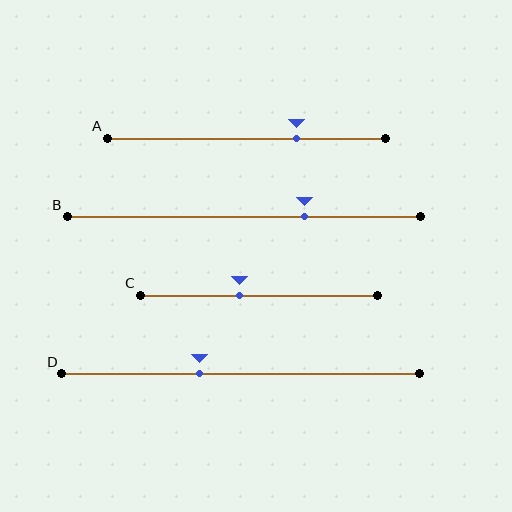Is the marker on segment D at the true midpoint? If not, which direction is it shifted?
No, the marker on segment D is shifted to the left by about 11% of the segment length.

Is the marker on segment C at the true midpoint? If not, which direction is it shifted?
No, the marker on segment C is shifted to the left by about 8% of the segment length.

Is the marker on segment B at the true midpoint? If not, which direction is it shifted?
No, the marker on segment B is shifted to the right by about 17% of the segment length.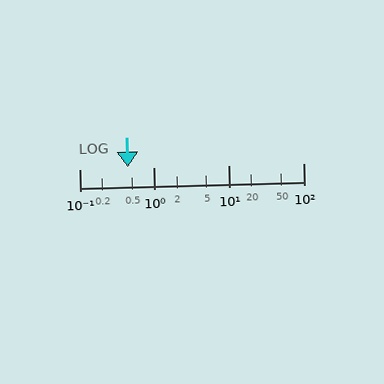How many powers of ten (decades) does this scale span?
The scale spans 3 decades, from 0.1 to 100.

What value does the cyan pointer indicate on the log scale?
The pointer indicates approximately 0.45.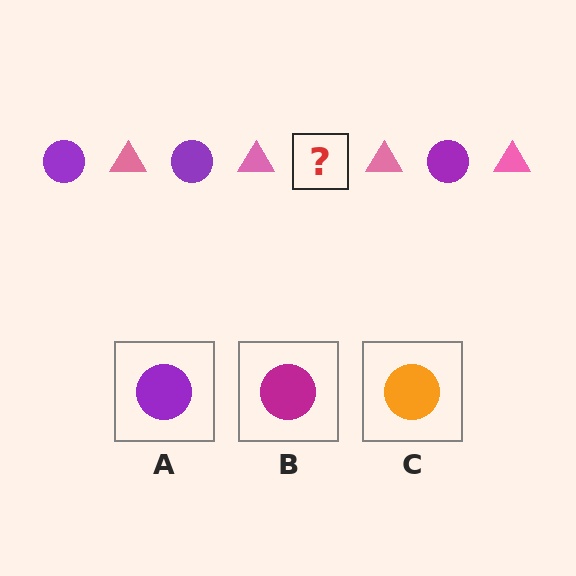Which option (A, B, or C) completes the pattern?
A.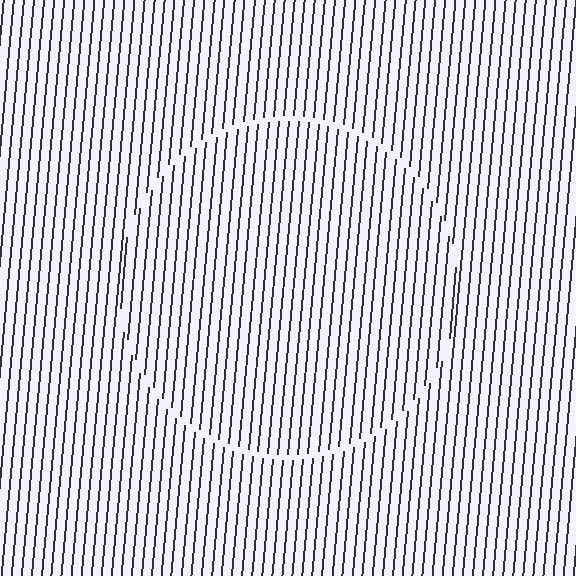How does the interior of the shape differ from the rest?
The interior of the shape contains the same grating, shifted by half a period — the contour is defined by the phase discontinuity where line-ends from the inner and outer gratings abut.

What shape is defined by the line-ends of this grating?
An illusory circle. The interior of the shape contains the same grating, shifted by half a period — the contour is defined by the phase discontinuity where line-ends from the inner and outer gratings abut.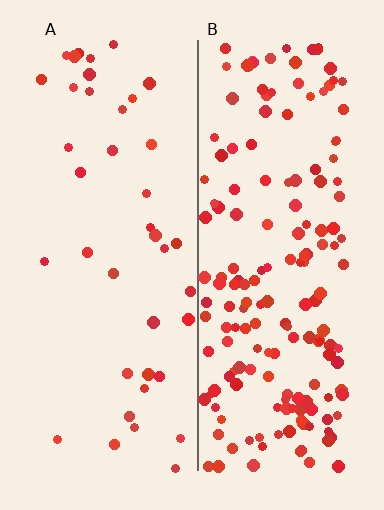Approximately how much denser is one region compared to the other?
Approximately 4.2× — region B over region A.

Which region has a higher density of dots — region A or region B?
B (the right).